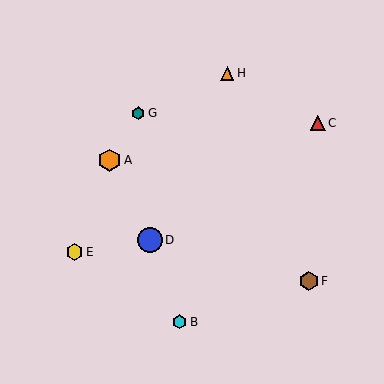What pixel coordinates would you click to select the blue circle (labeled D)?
Click at (150, 240) to select the blue circle D.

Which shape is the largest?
The blue circle (labeled D) is the largest.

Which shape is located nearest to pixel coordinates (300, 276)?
The brown hexagon (labeled F) at (309, 281) is nearest to that location.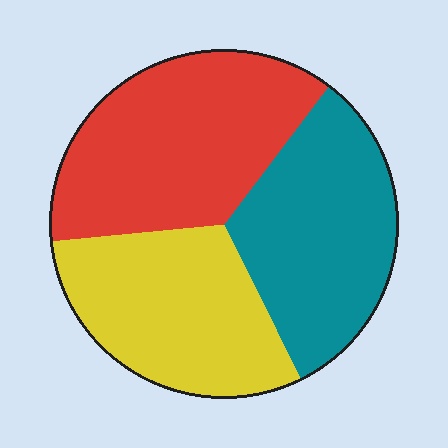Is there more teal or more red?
Red.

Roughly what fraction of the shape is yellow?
Yellow takes up about one third (1/3) of the shape.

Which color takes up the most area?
Red, at roughly 35%.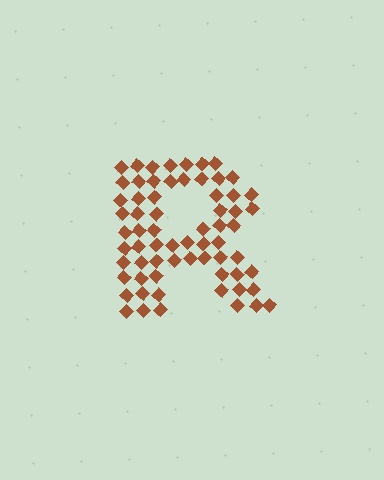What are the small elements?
The small elements are diamonds.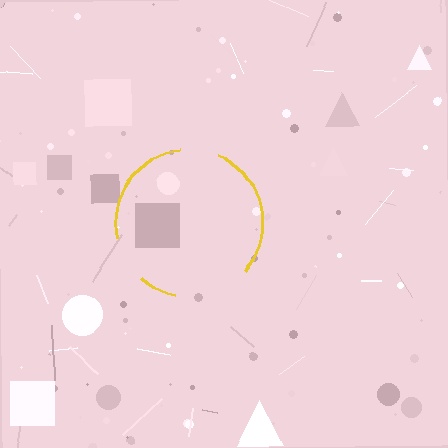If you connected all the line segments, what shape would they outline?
They would outline a circle.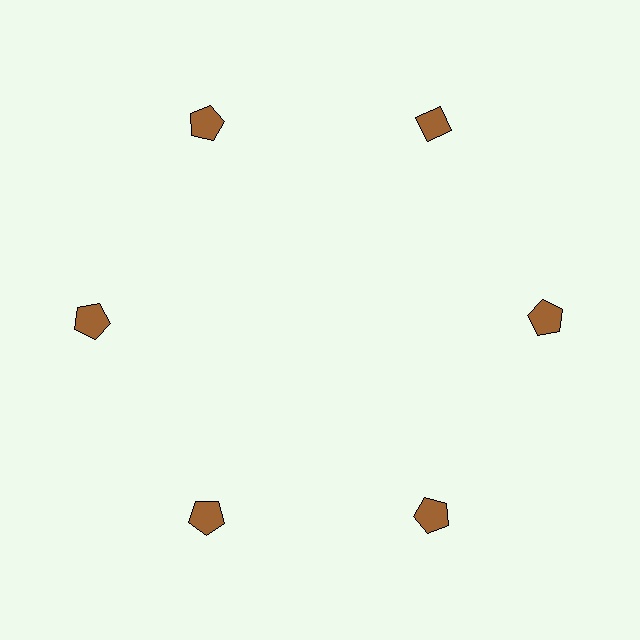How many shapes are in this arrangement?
There are 6 shapes arranged in a ring pattern.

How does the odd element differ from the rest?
It has a different shape: diamond instead of pentagon.